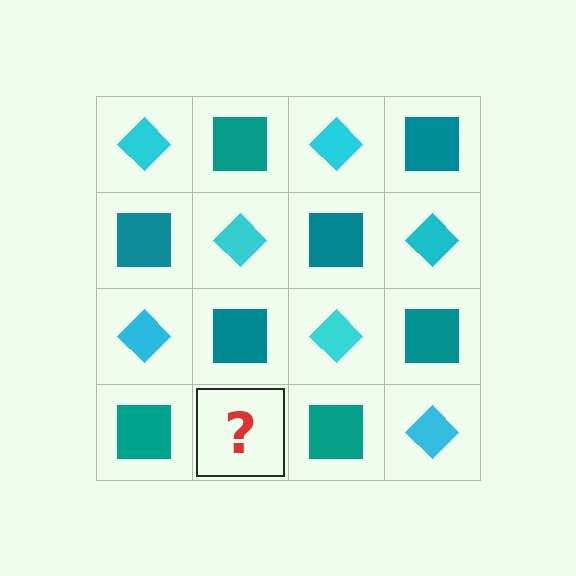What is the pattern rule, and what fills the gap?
The rule is that it alternates cyan diamond and teal square in a checkerboard pattern. The gap should be filled with a cyan diamond.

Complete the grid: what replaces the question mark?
The question mark should be replaced with a cyan diamond.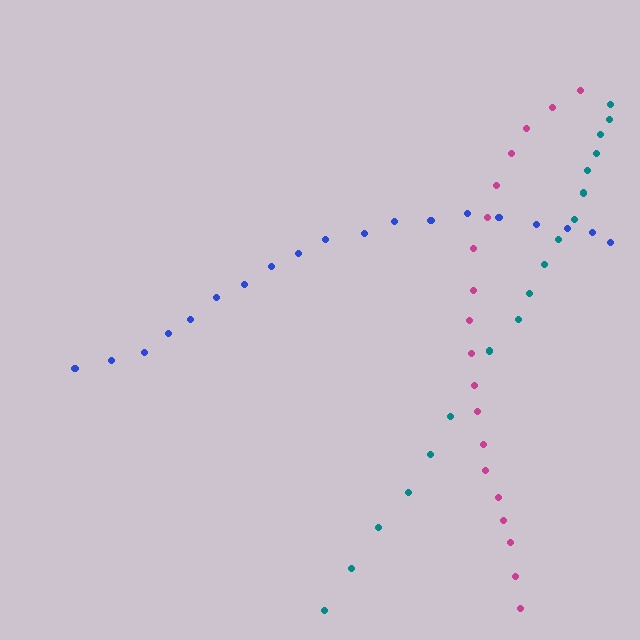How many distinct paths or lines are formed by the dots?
There are 3 distinct paths.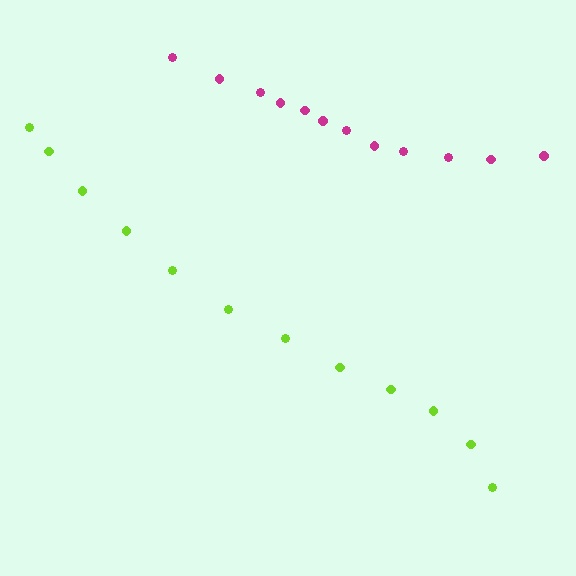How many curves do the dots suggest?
There are 2 distinct paths.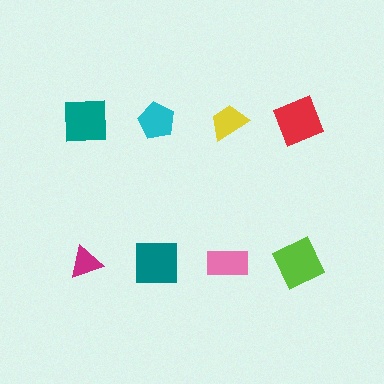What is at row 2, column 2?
A teal square.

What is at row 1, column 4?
A red square.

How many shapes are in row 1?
4 shapes.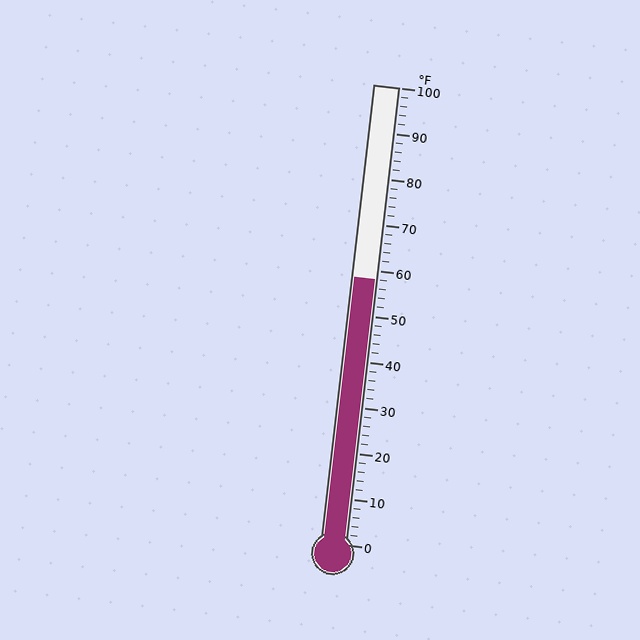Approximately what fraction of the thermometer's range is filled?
The thermometer is filled to approximately 60% of its range.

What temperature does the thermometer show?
The thermometer shows approximately 58°F.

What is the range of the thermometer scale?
The thermometer scale ranges from 0°F to 100°F.